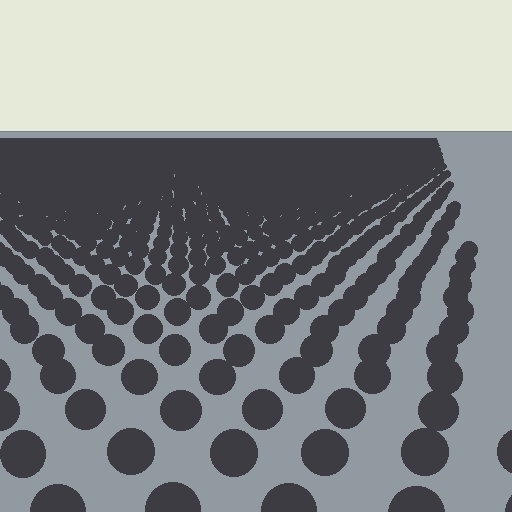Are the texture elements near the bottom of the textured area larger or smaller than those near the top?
Larger. Near the bottom, elements are closer to the viewer and appear at a bigger on-screen size.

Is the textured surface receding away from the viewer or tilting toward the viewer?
The surface is receding away from the viewer. Texture elements get smaller and denser toward the top.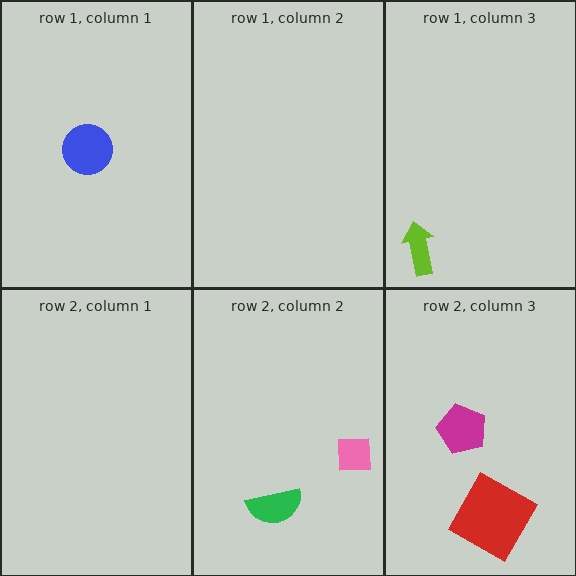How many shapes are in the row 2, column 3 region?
2.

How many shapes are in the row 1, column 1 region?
1.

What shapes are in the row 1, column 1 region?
The blue circle.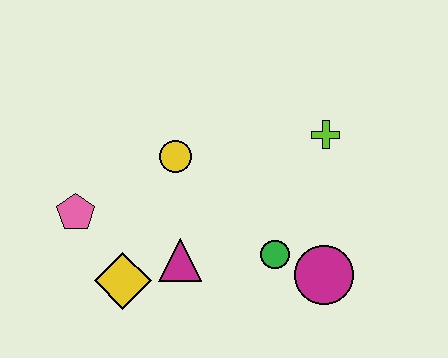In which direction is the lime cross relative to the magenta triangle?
The lime cross is to the right of the magenta triangle.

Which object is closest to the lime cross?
The green circle is closest to the lime cross.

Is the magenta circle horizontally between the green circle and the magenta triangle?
No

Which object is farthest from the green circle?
The pink pentagon is farthest from the green circle.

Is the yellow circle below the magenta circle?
No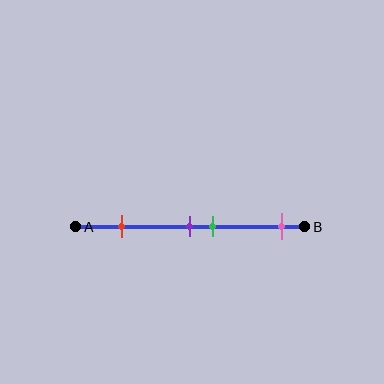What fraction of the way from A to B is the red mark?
The red mark is approximately 20% (0.2) of the way from A to B.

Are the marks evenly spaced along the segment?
No, the marks are not evenly spaced.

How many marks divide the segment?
There are 4 marks dividing the segment.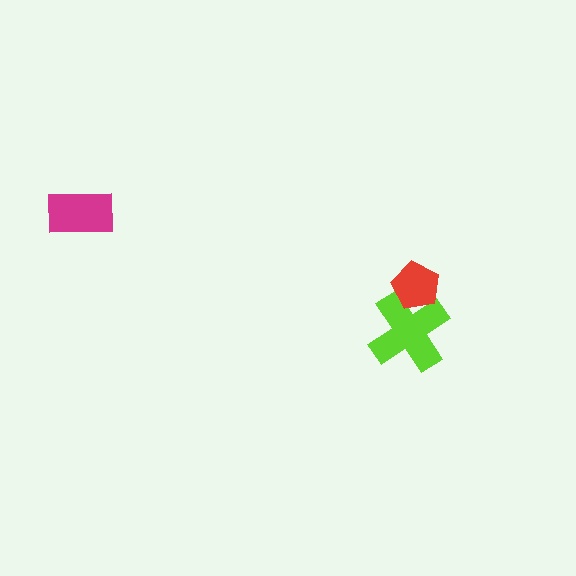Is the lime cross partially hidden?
Yes, it is partially covered by another shape.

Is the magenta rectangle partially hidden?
No, no other shape covers it.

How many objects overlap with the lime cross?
1 object overlaps with the lime cross.